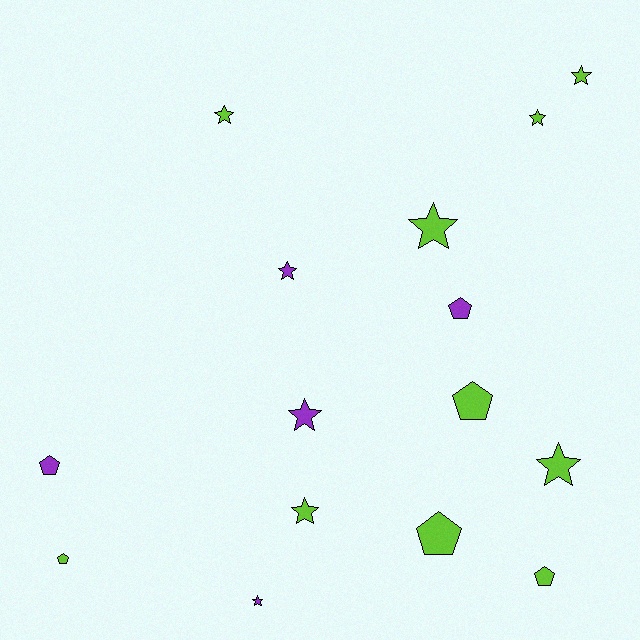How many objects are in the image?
There are 15 objects.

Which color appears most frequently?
Lime, with 10 objects.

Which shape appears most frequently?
Star, with 9 objects.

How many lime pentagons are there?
There are 4 lime pentagons.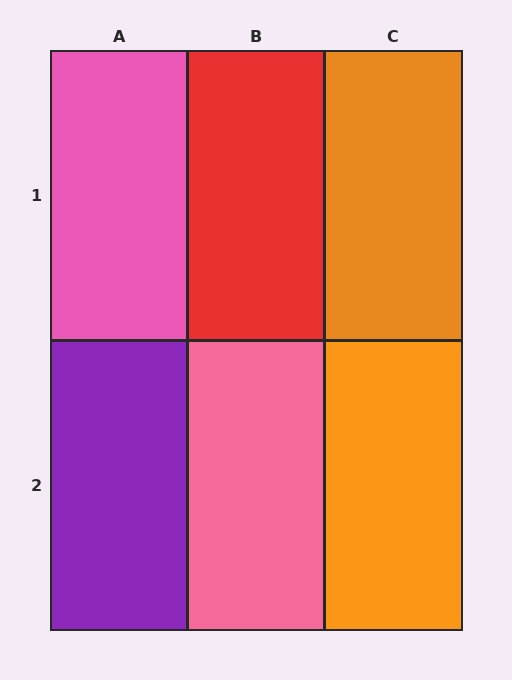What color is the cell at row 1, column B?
Red.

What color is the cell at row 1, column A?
Pink.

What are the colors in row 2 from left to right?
Purple, pink, orange.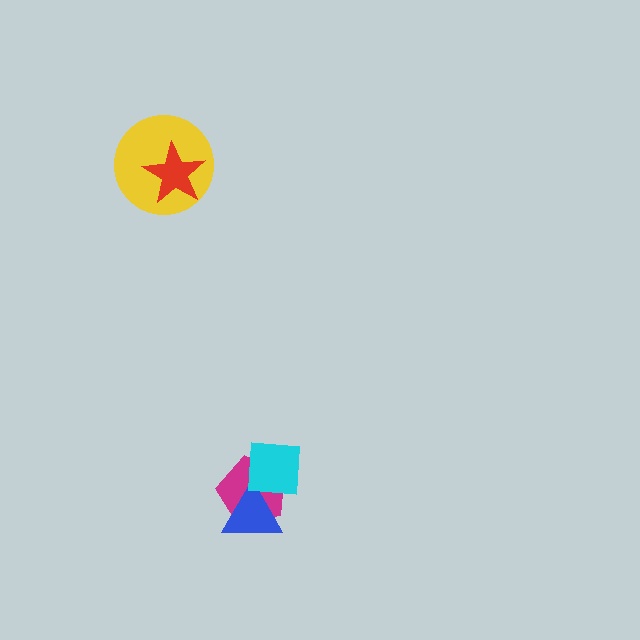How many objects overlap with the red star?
1 object overlaps with the red star.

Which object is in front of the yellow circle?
The red star is in front of the yellow circle.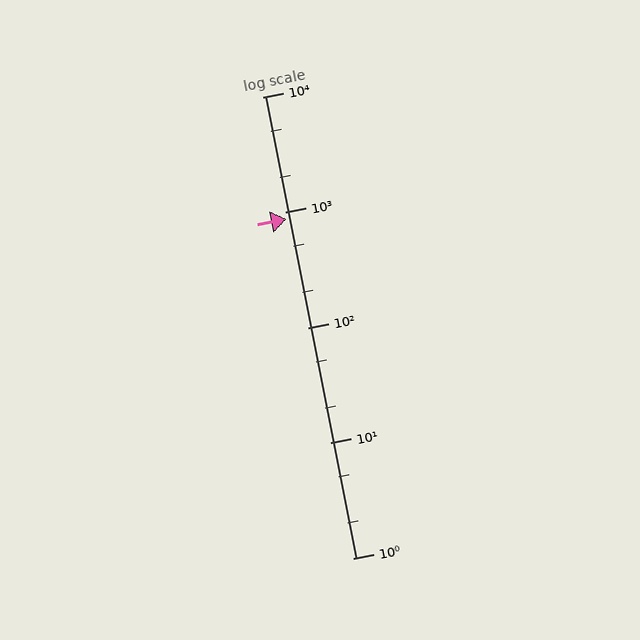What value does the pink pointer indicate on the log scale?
The pointer indicates approximately 870.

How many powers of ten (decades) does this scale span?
The scale spans 4 decades, from 1 to 10000.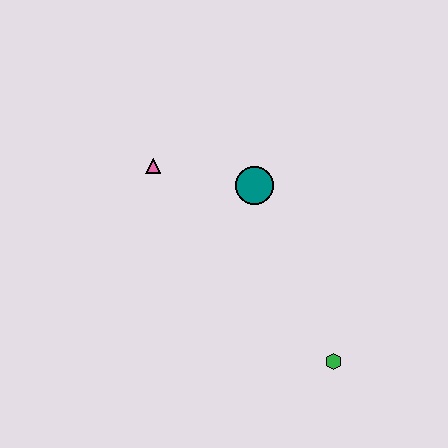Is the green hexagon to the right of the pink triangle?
Yes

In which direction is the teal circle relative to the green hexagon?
The teal circle is above the green hexagon.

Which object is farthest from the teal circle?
The green hexagon is farthest from the teal circle.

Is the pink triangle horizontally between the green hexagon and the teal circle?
No